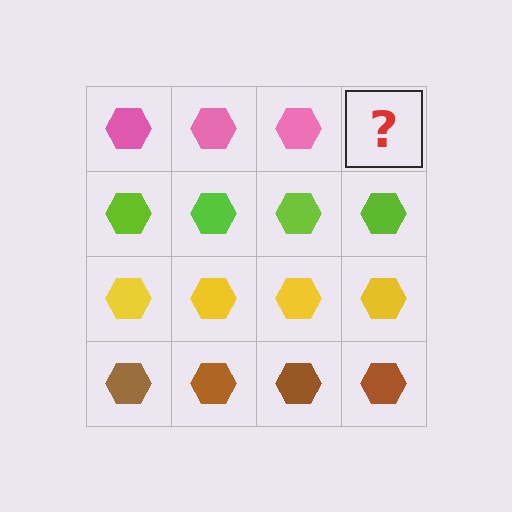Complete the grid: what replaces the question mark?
The question mark should be replaced with a pink hexagon.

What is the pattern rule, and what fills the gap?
The rule is that each row has a consistent color. The gap should be filled with a pink hexagon.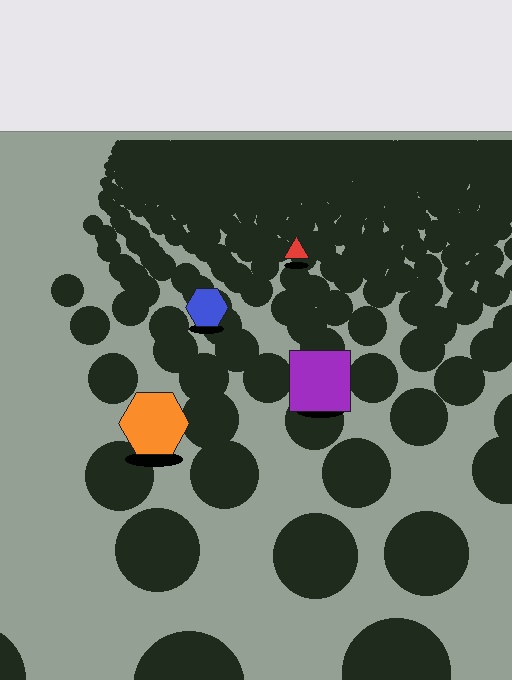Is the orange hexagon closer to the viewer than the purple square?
Yes. The orange hexagon is closer — you can tell from the texture gradient: the ground texture is coarser near it.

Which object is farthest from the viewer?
The red triangle is farthest from the viewer. It appears smaller and the ground texture around it is denser.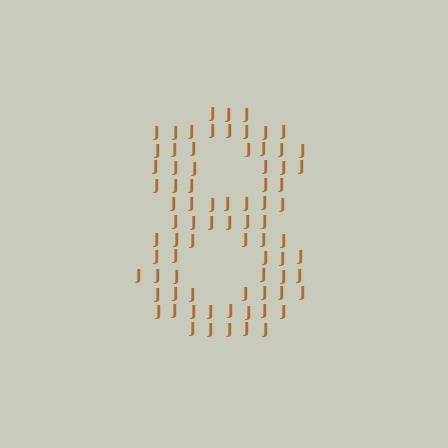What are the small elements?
The small elements are letter J's.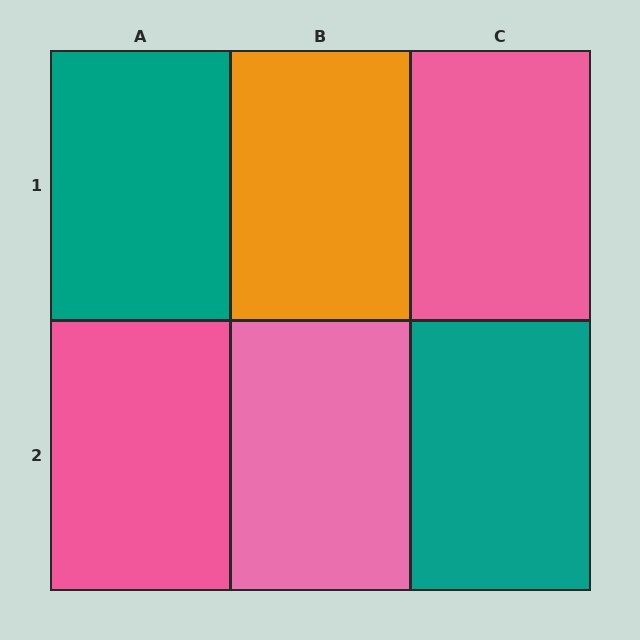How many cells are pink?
3 cells are pink.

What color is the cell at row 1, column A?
Teal.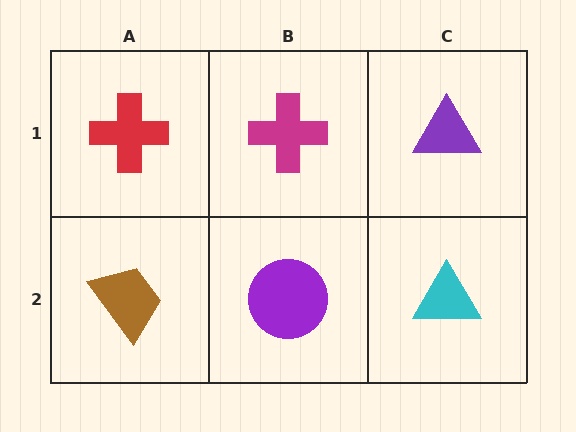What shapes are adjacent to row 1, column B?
A purple circle (row 2, column B), a red cross (row 1, column A), a purple triangle (row 1, column C).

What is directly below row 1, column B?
A purple circle.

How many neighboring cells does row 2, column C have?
2.